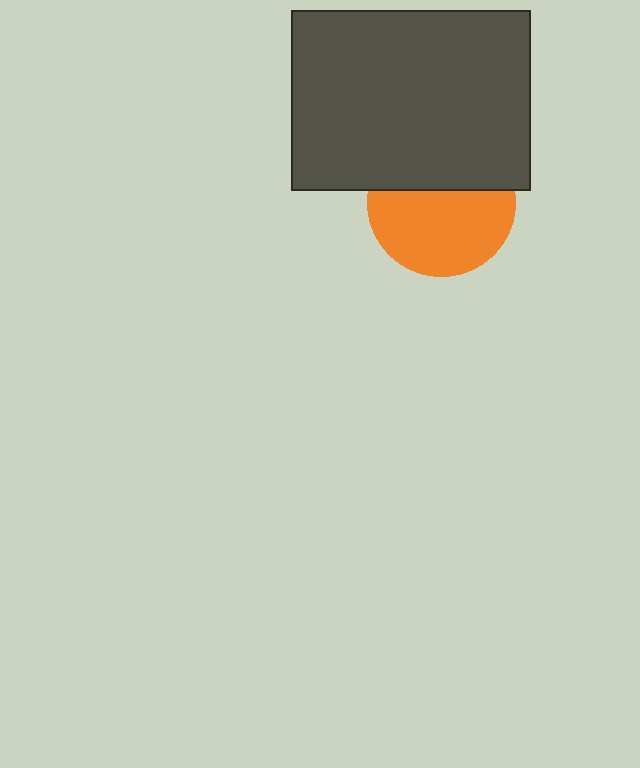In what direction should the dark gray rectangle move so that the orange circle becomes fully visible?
The dark gray rectangle should move up. That is the shortest direction to clear the overlap and leave the orange circle fully visible.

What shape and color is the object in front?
The object in front is a dark gray rectangle.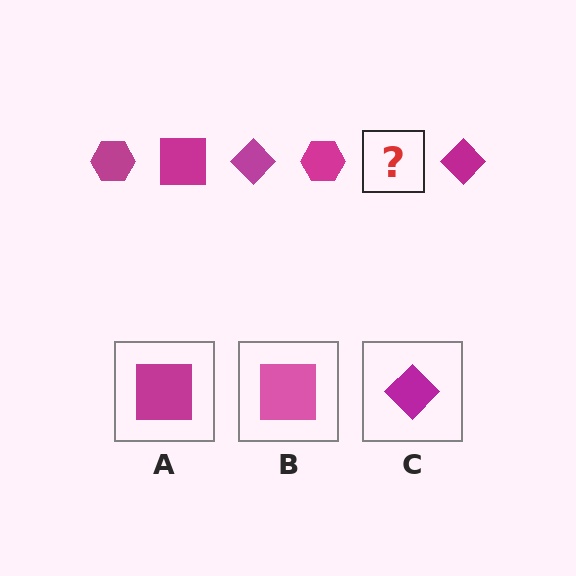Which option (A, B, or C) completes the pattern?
A.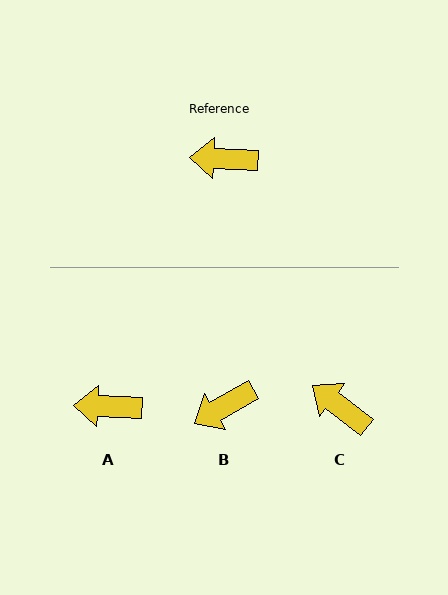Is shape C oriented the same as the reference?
No, it is off by about 35 degrees.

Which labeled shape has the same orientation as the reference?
A.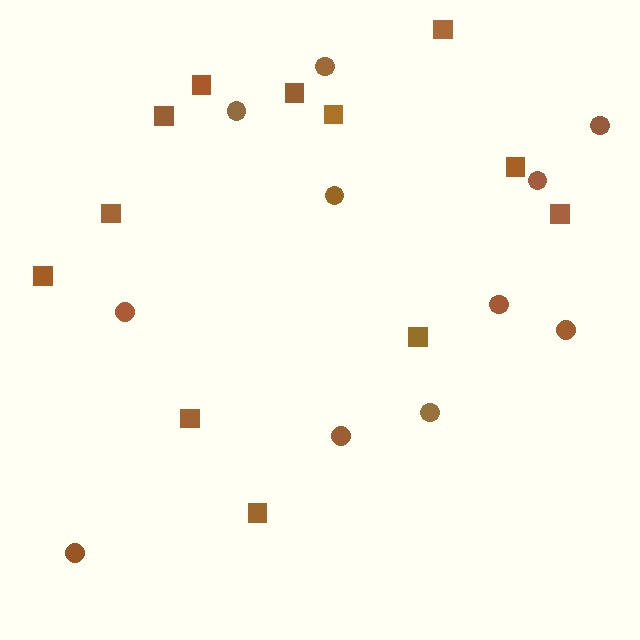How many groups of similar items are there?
There are 2 groups: one group of squares (12) and one group of circles (11).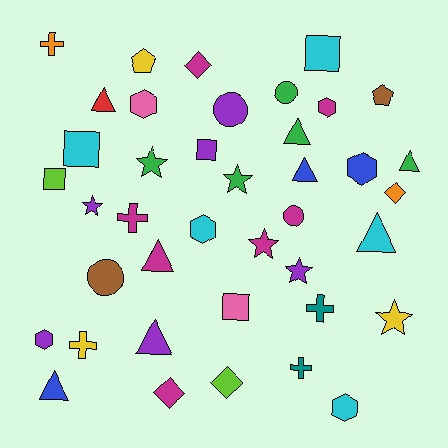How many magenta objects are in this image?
There are 7 magenta objects.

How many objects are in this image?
There are 40 objects.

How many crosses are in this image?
There are 5 crosses.